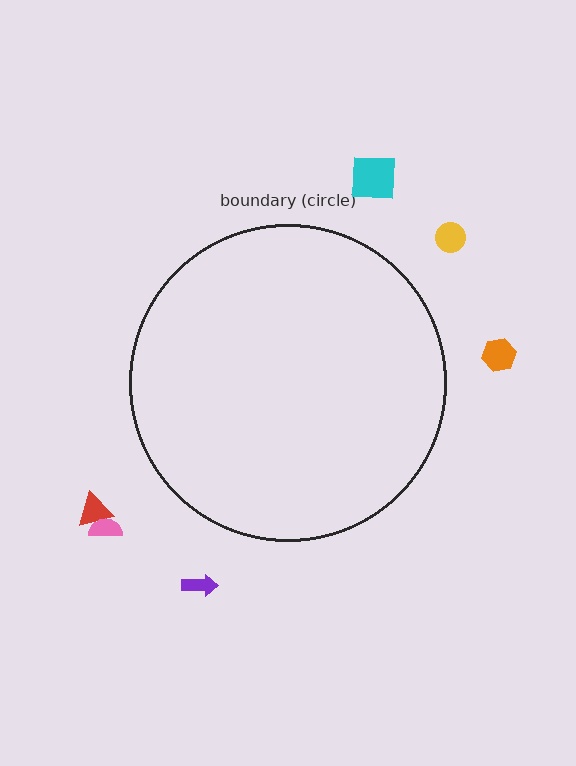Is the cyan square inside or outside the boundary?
Outside.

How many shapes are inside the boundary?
0 inside, 6 outside.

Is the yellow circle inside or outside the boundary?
Outside.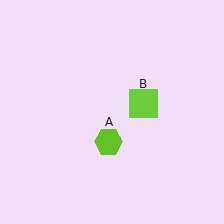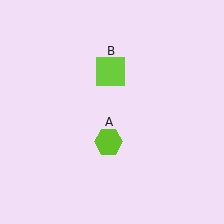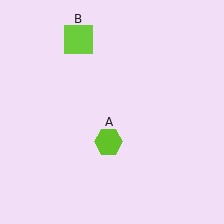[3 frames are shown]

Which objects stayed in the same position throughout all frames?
Lime hexagon (object A) remained stationary.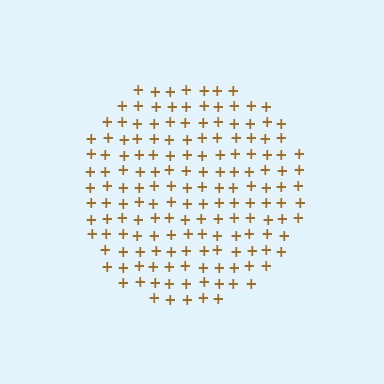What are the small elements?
The small elements are plus signs.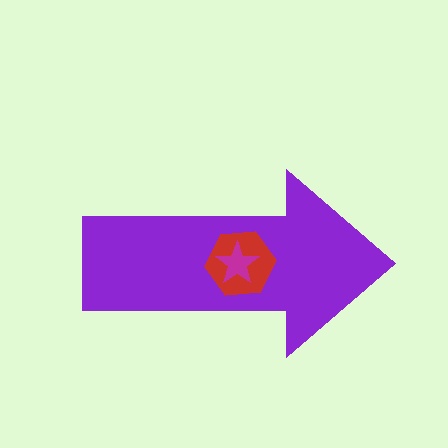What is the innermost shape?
The magenta star.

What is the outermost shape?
The purple arrow.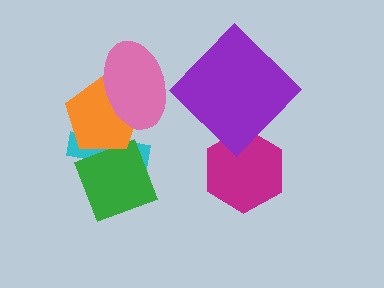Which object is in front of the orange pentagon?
The pink ellipse is in front of the orange pentagon.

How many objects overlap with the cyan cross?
3 objects overlap with the cyan cross.